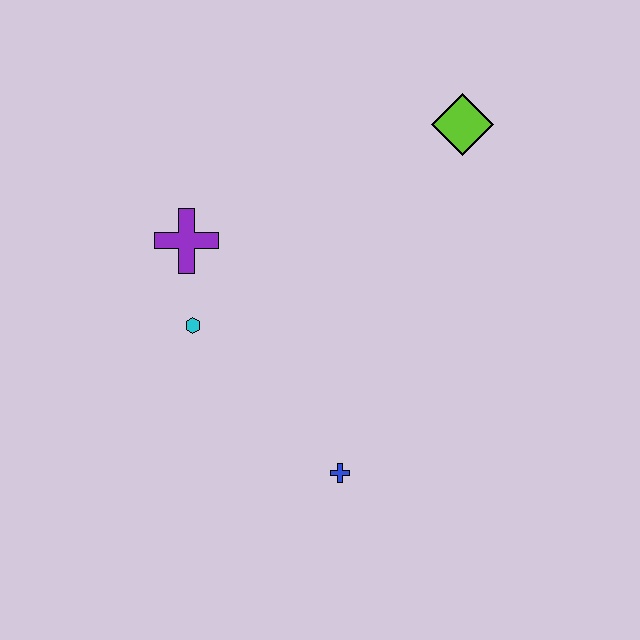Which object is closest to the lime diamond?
The purple cross is closest to the lime diamond.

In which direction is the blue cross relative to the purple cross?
The blue cross is below the purple cross.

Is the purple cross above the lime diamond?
No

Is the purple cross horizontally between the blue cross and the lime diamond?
No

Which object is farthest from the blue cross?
The lime diamond is farthest from the blue cross.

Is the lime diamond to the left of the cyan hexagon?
No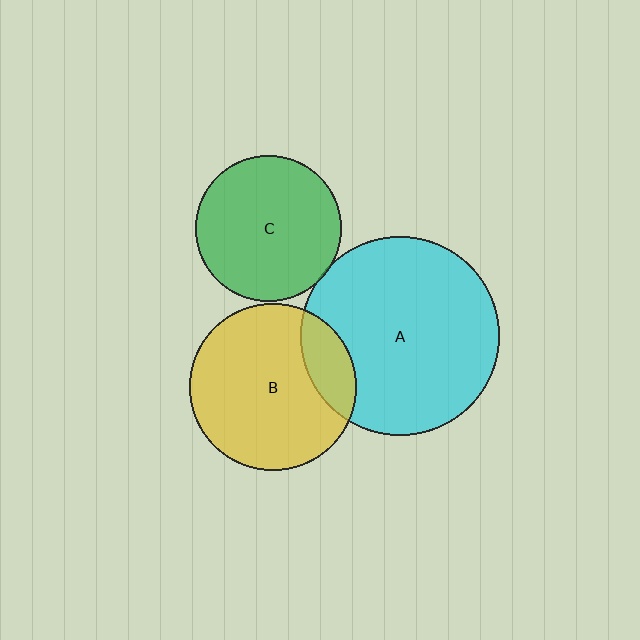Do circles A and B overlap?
Yes.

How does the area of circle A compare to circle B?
Approximately 1.4 times.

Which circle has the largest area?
Circle A (cyan).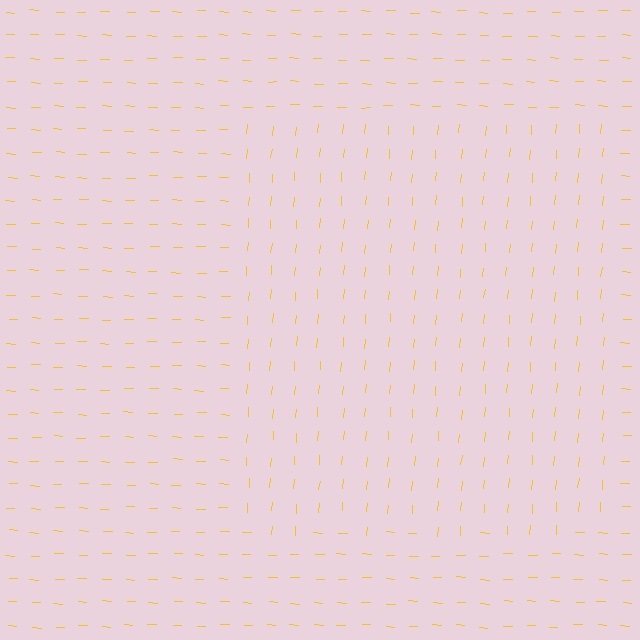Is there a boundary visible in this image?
Yes, there is a texture boundary formed by a change in line orientation.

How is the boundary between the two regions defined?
The boundary is defined purely by a change in line orientation (approximately 87 degrees difference). All lines are the same color and thickness.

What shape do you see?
I see a rectangle.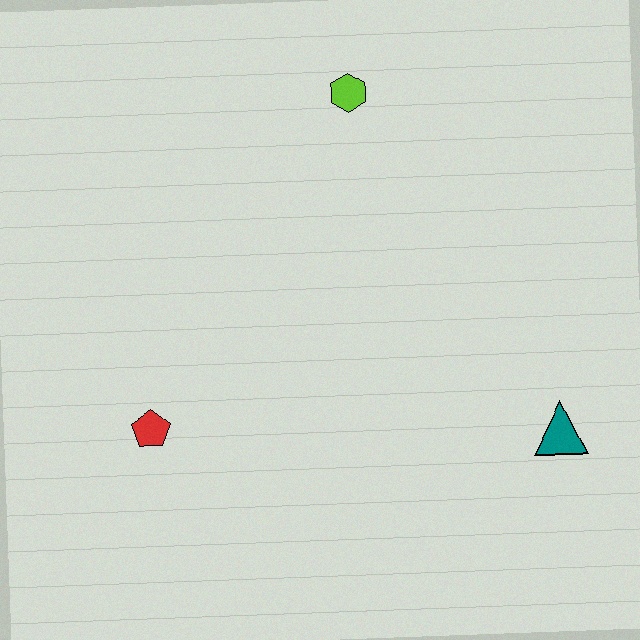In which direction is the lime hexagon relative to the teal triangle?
The lime hexagon is above the teal triangle.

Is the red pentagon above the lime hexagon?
No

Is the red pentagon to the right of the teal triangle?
No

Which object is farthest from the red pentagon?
The teal triangle is farthest from the red pentagon.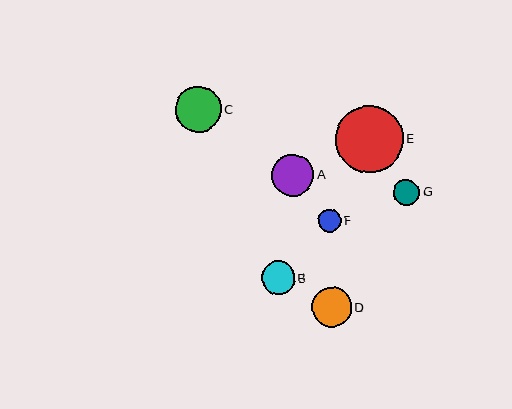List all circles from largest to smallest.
From largest to smallest: E, C, A, D, B, G, F.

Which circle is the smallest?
Circle F is the smallest with a size of approximately 22 pixels.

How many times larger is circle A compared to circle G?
Circle A is approximately 1.6 times the size of circle G.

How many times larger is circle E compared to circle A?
Circle E is approximately 1.6 times the size of circle A.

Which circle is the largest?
Circle E is the largest with a size of approximately 67 pixels.